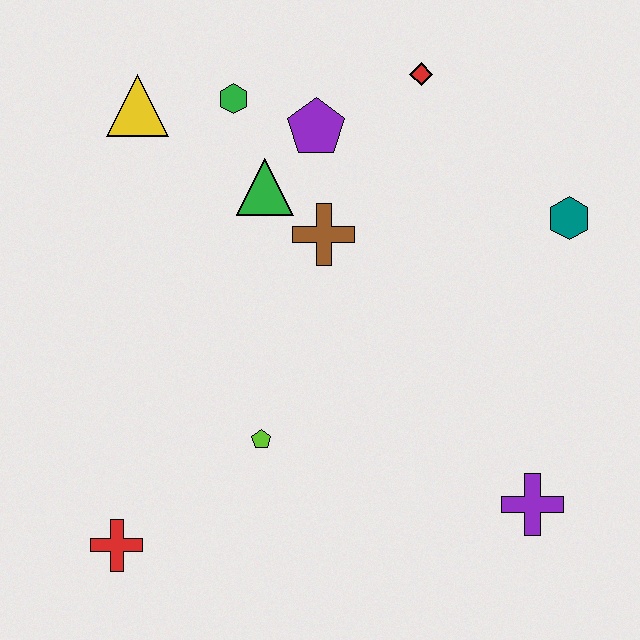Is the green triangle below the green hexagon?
Yes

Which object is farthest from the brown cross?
The red cross is farthest from the brown cross.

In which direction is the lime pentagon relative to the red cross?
The lime pentagon is to the right of the red cross.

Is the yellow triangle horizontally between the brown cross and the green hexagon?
No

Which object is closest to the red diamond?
The purple pentagon is closest to the red diamond.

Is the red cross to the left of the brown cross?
Yes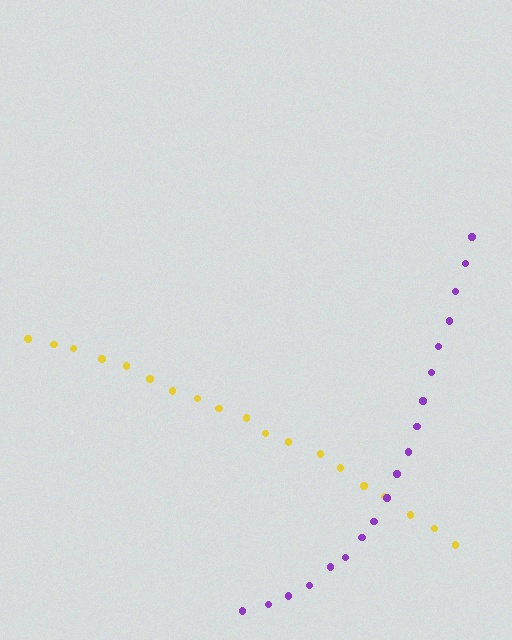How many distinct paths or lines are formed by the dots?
There are 2 distinct paths.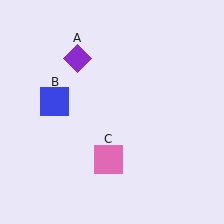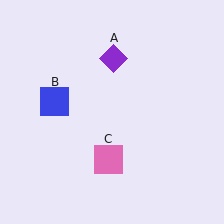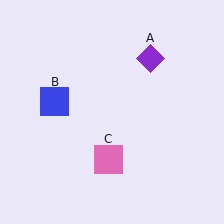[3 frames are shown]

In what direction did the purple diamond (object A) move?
The purple diamond (object A) moved right.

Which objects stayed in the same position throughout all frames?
Blue square (object B) and pink square (object C) remained stationary.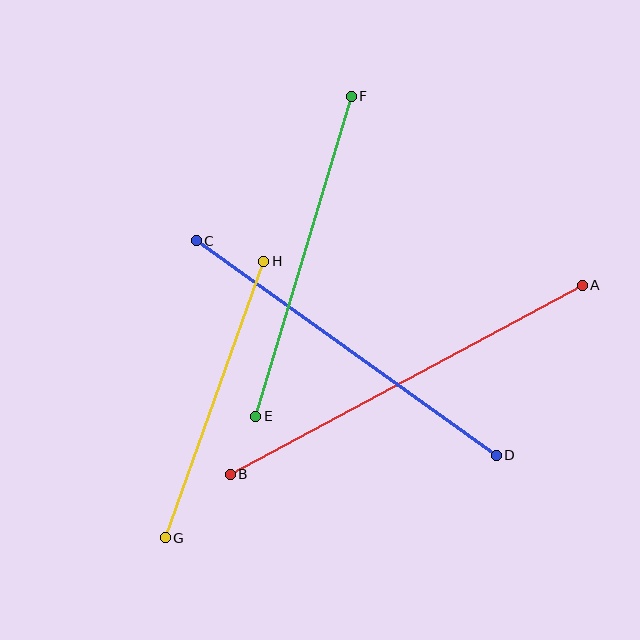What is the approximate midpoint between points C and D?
The midpoint is at approximately (346, 348) pixels.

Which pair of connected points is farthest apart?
Points A and B are farthest apart.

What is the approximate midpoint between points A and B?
The midpoint is at approximately (406, 380) pixels.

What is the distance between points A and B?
The distance is approximately 399 pixels.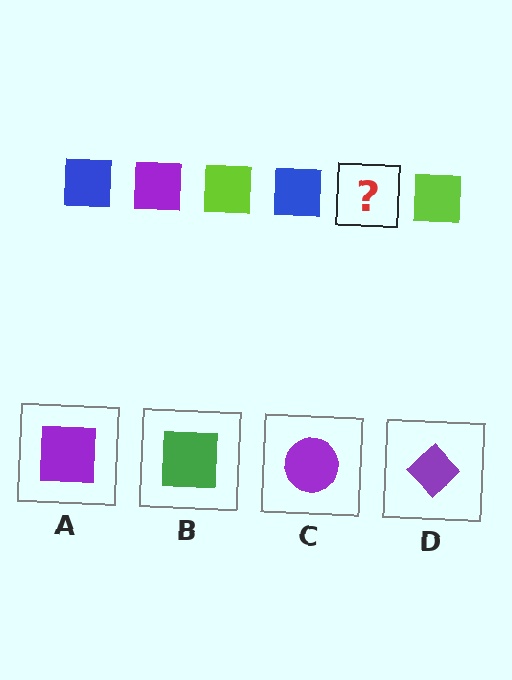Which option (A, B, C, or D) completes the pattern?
A.